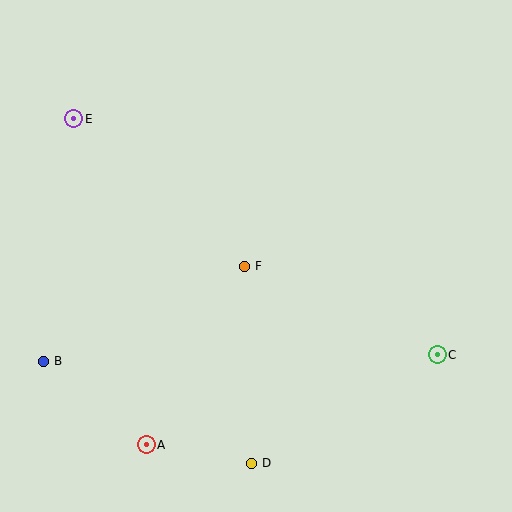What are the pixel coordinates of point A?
Point A is at (146, 445).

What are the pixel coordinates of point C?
Point C is at (437, 355).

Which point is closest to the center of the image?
Point F at (244, 266) is closest to the center.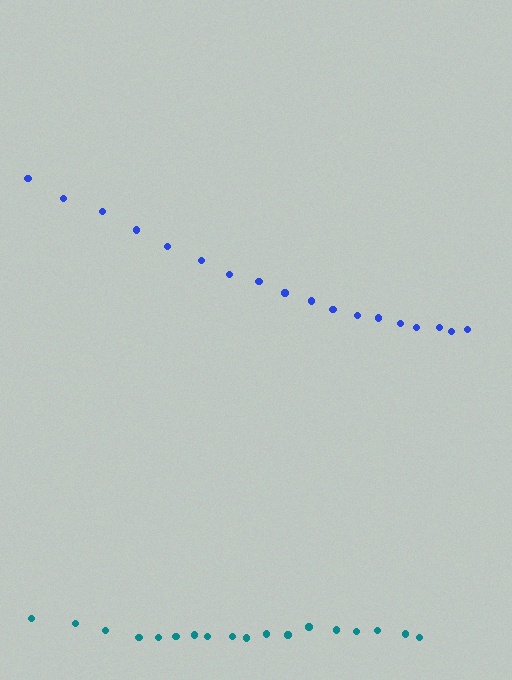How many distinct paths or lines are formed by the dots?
There are 2 distinct paths.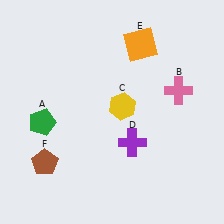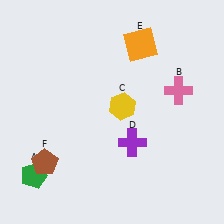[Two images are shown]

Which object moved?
The green pentagon (A) moved down.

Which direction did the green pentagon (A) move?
The green pentagon (A) moved down.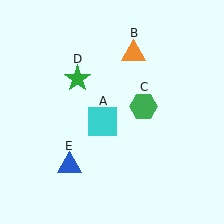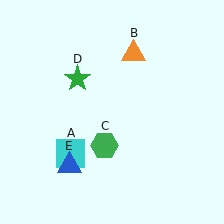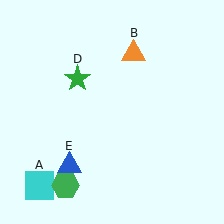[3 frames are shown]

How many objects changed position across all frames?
2 objects changed position: cyan square (object A), green hexagon (object C).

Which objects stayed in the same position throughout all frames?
Orange triangle (object B) and green star (object D) and blue triangle (object E) remained stationary.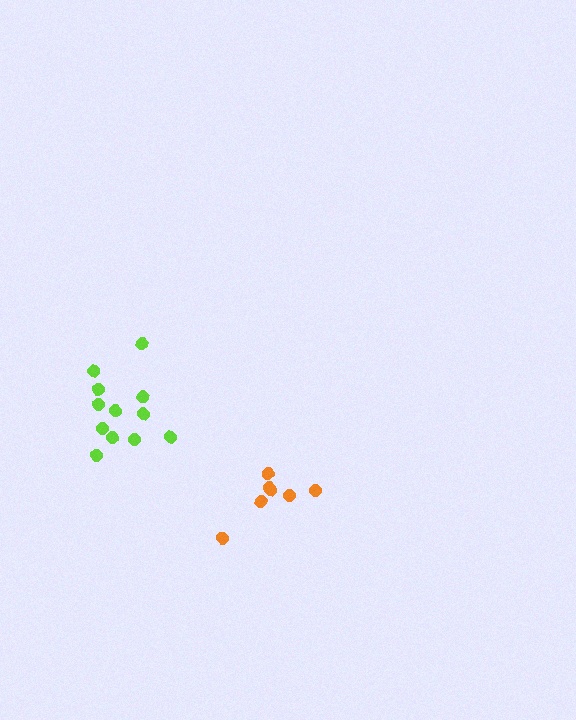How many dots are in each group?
Group 1: 7 dots, Group 2: 12 dots (19 total).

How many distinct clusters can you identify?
There are 2 distinct clusters.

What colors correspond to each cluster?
The clusters are colored: orange, lime.